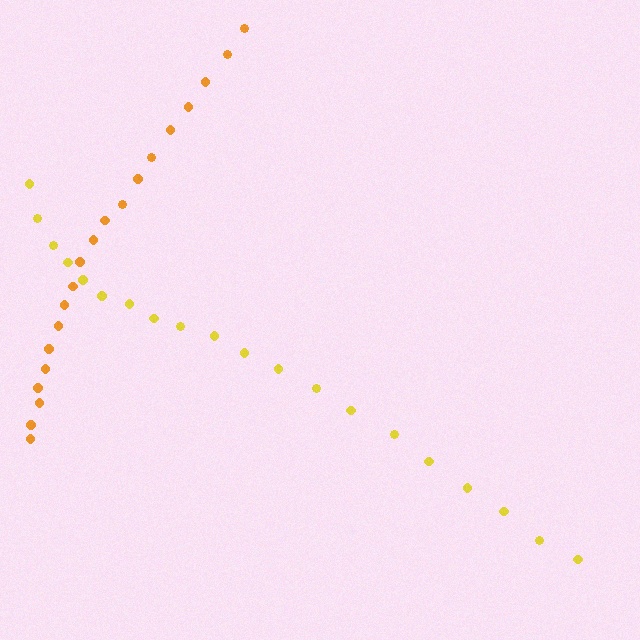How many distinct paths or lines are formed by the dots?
There are 2 distinct paths.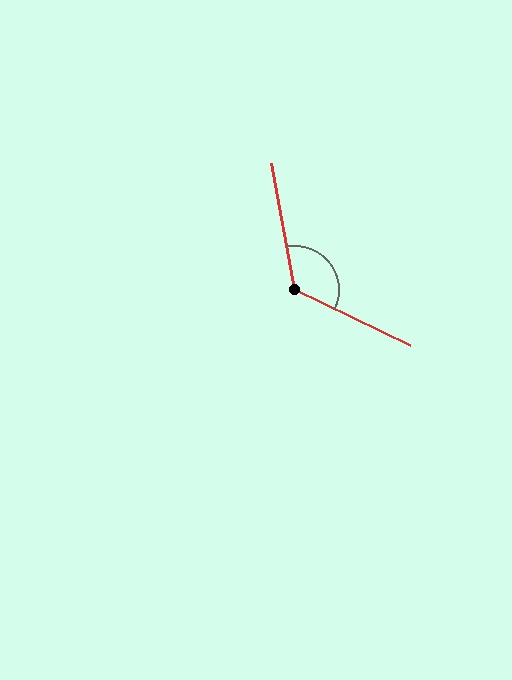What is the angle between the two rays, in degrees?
Approximately 126 degrees.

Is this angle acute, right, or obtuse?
It is obtuse.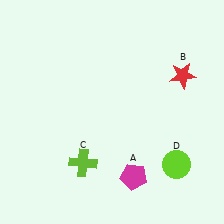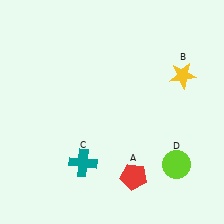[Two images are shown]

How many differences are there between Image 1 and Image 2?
There are 3 differences between the two images.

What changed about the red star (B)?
In Image 1, B is red. In Image 2, it changed to yellow.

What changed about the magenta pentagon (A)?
In Image 1, A is magenta. In Image 2, it changed to red.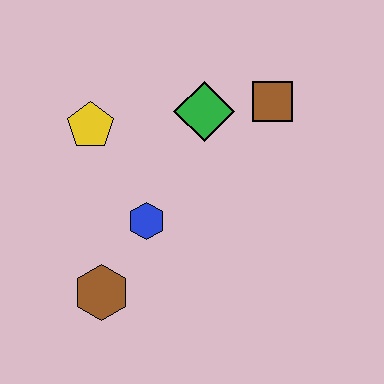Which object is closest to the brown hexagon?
The blue hexagon is closest to the brown hexagon.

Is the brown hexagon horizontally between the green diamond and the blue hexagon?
No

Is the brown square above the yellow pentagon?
Yes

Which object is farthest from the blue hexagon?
The brown square is farthest from the blue hexagon.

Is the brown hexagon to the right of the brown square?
No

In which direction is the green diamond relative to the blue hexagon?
The green diamond is above the blue hexagon.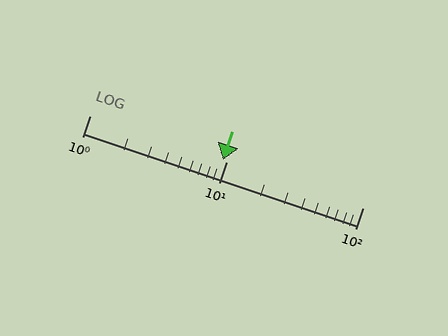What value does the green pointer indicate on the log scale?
The pointer indicates approximately 9.5.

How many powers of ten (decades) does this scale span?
The scale spans 2 decades, from 1 to 100.